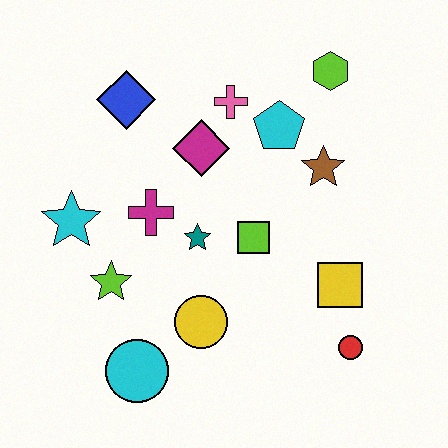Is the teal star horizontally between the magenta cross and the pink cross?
Yes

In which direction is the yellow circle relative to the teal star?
The yellow circle is below the teal star.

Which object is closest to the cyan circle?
The yellow circle is closest to the cyan circle.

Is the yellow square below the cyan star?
Yes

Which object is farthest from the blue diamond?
The red circle is farthest from the blue diamond.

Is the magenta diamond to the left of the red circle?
Yes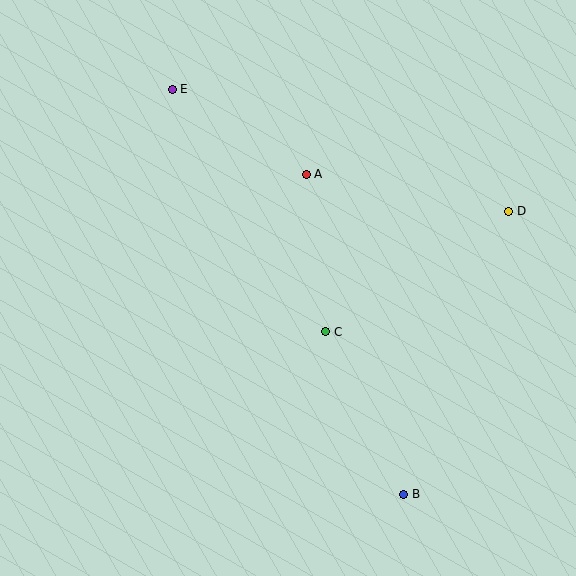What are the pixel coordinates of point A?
Point A is at (306, 174).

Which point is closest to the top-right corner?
Point D is closest to the top-right corner.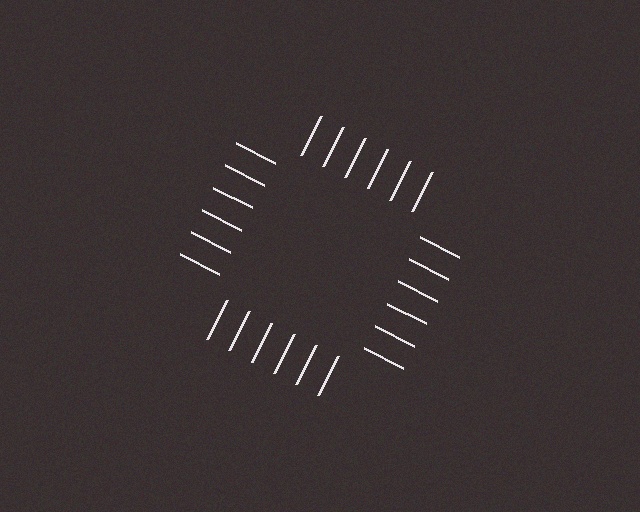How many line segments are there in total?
24 — 6 along each of the 4 edges.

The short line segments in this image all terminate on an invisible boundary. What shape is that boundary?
An illusory square — the line segments terminate on its edges but no continuous stroke is drawn.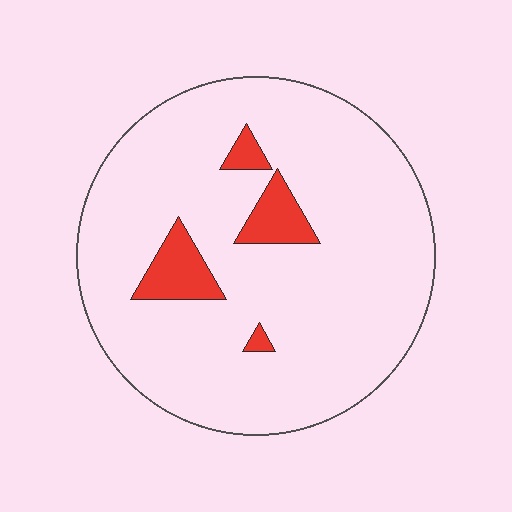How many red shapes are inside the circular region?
4.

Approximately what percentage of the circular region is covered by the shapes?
Approximately 10%.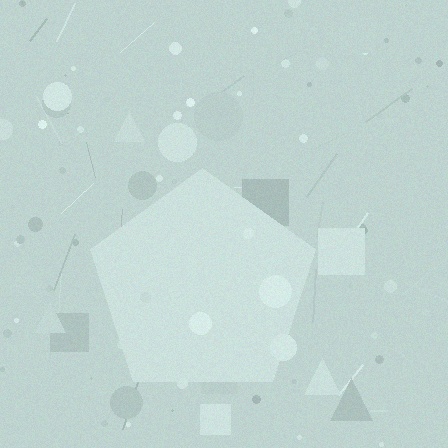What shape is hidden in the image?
A pentagon is hidden in the image.